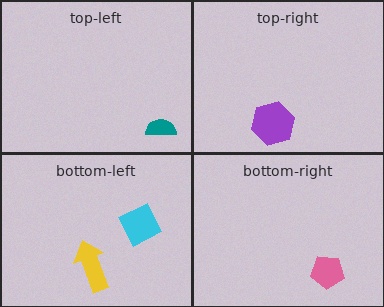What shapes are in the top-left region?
The teal semicircle.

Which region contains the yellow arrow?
The bottom-left region.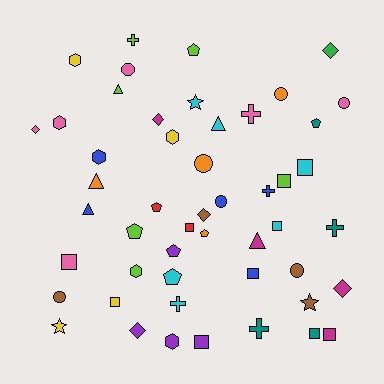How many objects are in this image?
There are 50 objects.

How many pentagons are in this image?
There are 7 pentagons.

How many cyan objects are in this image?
There are 6 cyan objects.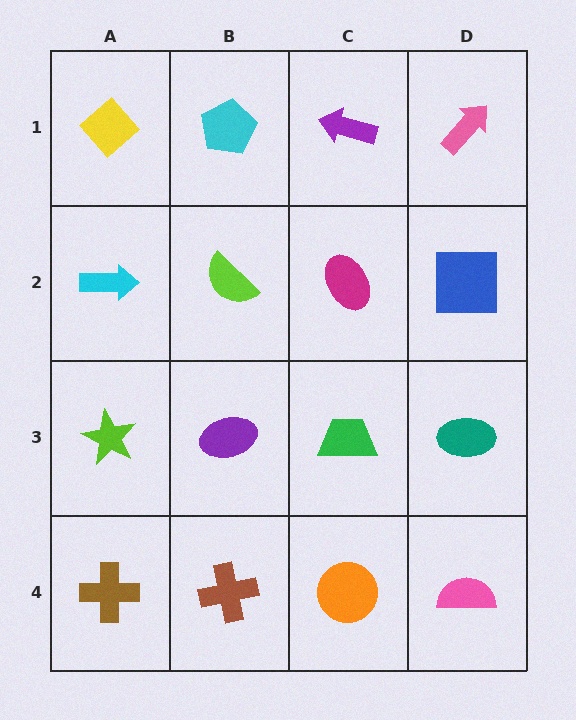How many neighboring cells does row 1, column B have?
3.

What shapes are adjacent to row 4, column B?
A purple ellipse (row 3, column B), a brown cross (row 4, column A), an orange circle (row 4, column C).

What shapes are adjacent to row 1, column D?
A blue square (row 2, column D), a purple arrow (row 1, column C).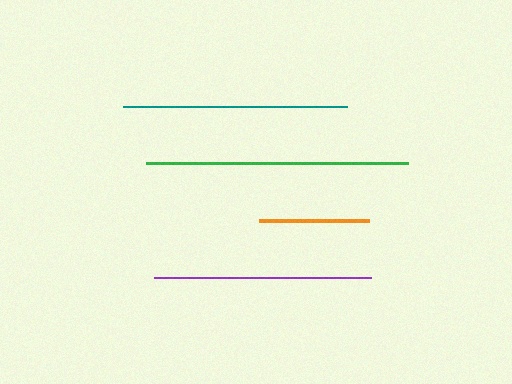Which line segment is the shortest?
The orange line is the shortest at approximately 110 pixels.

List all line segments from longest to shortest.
From longest to shortest: green, teal, purple, orange.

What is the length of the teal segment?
The teal segment is approximately 224 pixels long.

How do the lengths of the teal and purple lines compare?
The teal and purple lines are approximately the same length.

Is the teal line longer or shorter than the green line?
The green line is longer than the teal line.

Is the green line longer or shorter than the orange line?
The green line is longer than the orange line.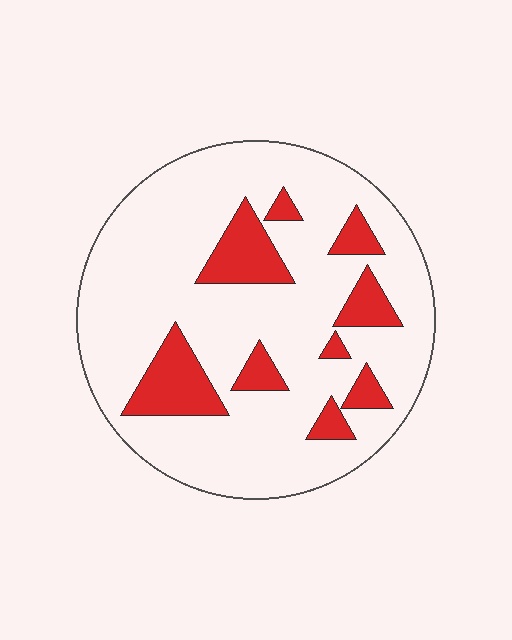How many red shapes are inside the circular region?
9.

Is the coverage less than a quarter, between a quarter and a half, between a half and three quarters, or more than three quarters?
Less than a quarter.